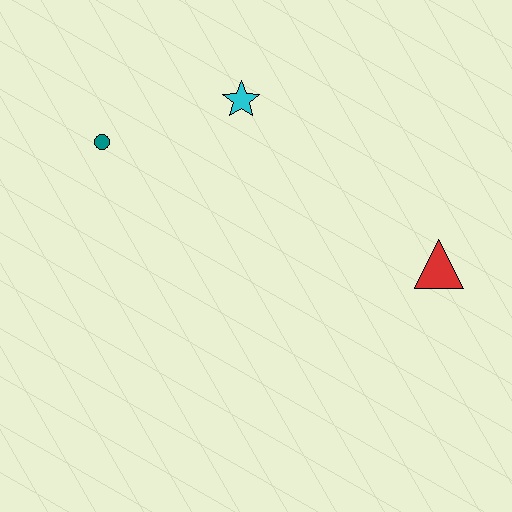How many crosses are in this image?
There are no crosses.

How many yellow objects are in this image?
There are no yellow objects.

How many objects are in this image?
There are 3 objects.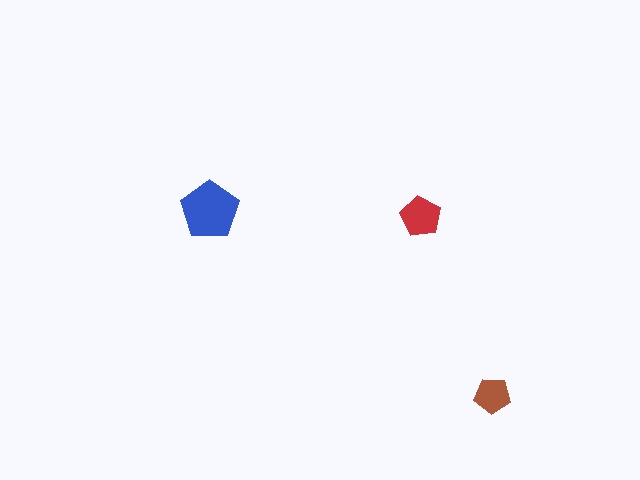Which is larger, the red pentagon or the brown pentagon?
The red one.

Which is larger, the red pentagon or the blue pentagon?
The blue one.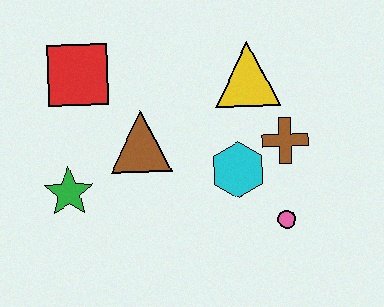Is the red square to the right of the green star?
Yes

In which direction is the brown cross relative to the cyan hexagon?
The brown cross is to the right of the cyan hexagon.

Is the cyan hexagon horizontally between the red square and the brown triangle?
No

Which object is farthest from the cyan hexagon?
The red square is farthest from the cyan hexagon.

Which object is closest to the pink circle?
The cyan hexagon is closest to the pink circle.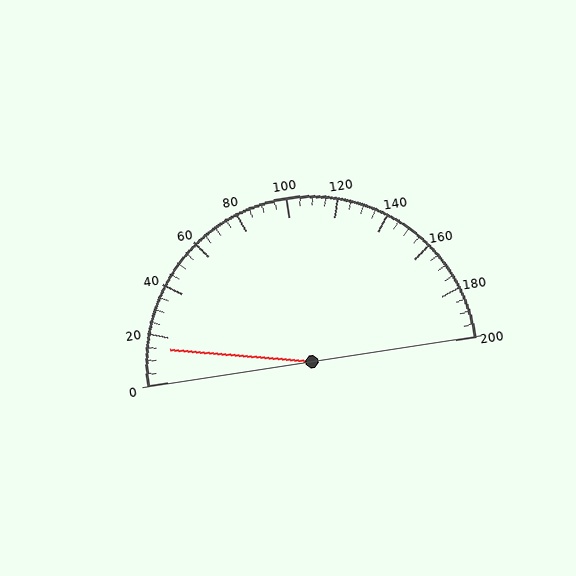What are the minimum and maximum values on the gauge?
The gauge ranges from 0 to 200.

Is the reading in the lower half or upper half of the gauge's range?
The reading is in the lower half of the range (0 to 200).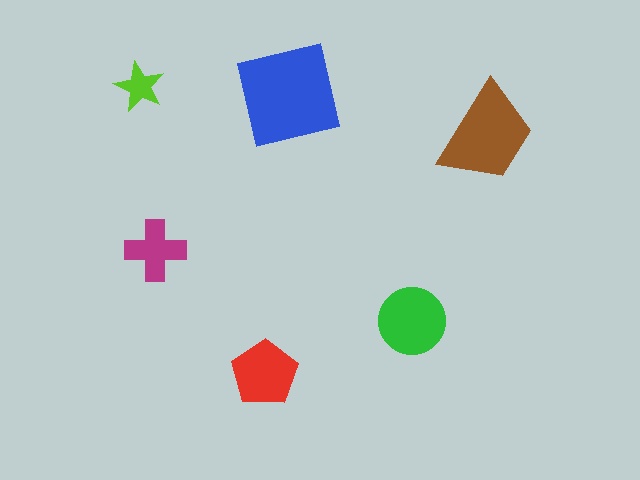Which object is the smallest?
The lime star.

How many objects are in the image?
There are 6 objects in the image.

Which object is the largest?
The blue square.